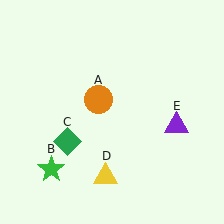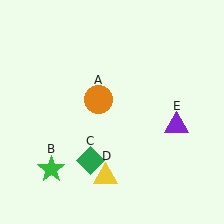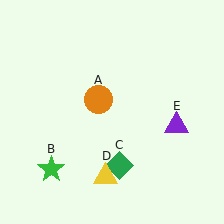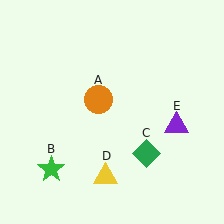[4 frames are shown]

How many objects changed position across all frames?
1 object changed position: green diamond (object C).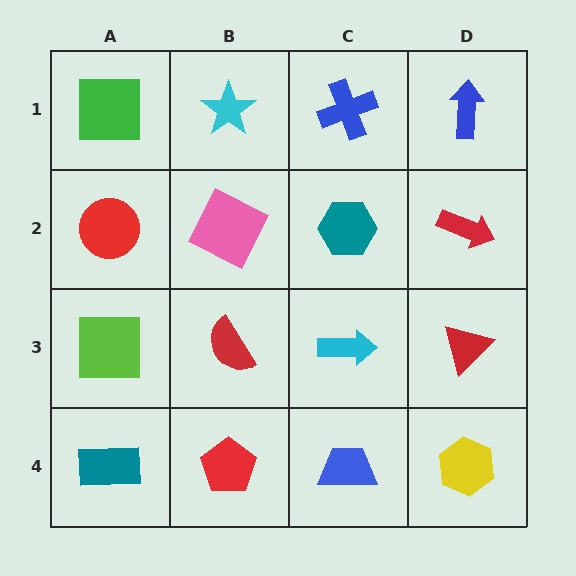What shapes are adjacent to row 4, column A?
A lime square (row 3, column A), a red pentagon (row 4, column B).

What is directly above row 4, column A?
A lime square.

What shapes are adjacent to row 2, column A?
A green square (row 1, column A), a lime square (row 3, column A), a pink square (row 2, column B).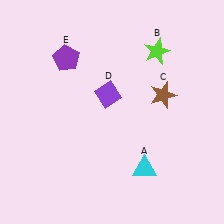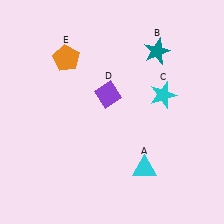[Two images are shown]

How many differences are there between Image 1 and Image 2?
There are 3 differences between the two images.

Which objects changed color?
B changed from lime to teal. C changed from brown to cyan. E changed from purple to orange.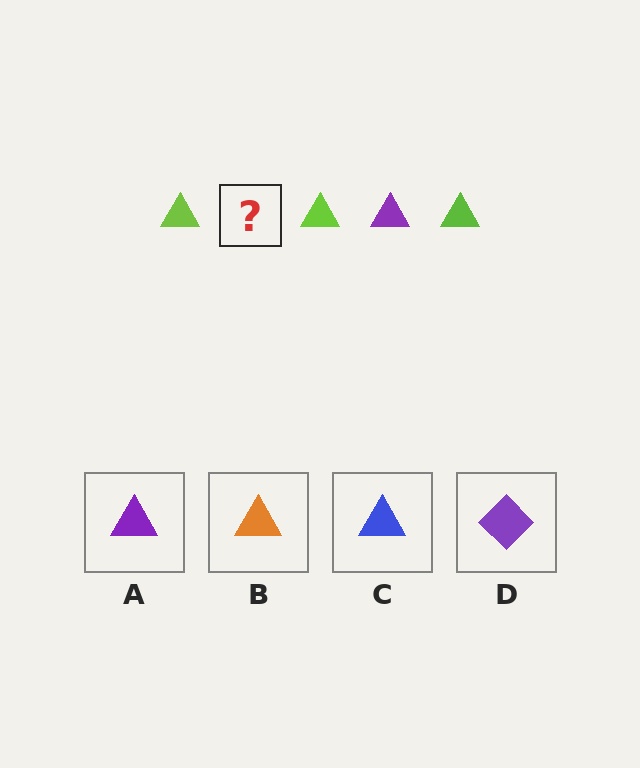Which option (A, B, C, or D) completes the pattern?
A.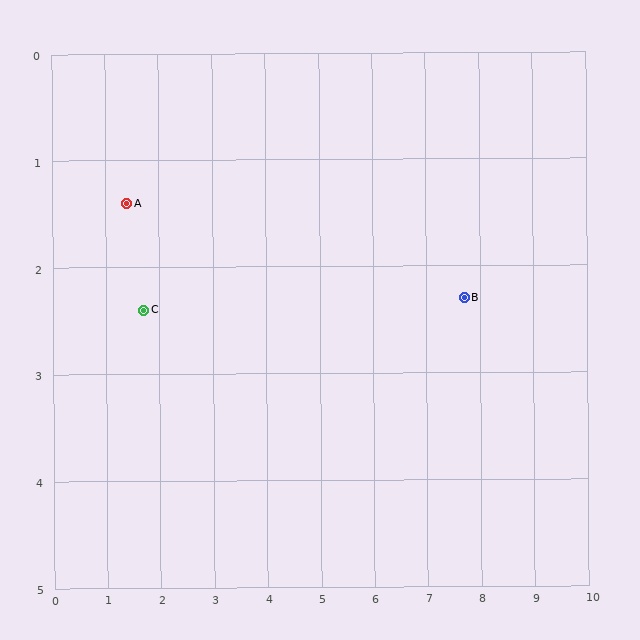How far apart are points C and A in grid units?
Points C and A are about 1.0 grid units apart.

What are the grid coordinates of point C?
Point C is at approximately (1.7, 2.4).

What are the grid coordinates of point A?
Point A is at approximately (1.4, 1.4).